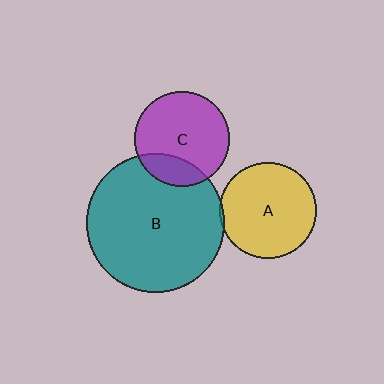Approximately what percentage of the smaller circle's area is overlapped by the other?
Approximately 20%.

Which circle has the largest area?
Circle B (teal).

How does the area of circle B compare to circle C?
Approximately 2.1 times.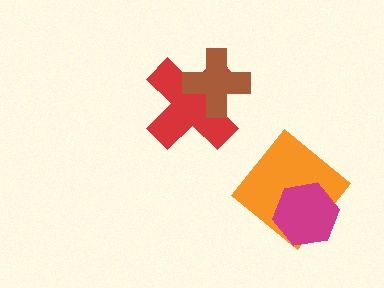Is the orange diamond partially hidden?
Yes, it is partially covered by another shape.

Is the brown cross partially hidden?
No, no other shape covers it.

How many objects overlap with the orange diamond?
1 object overlaps with the orange diamond.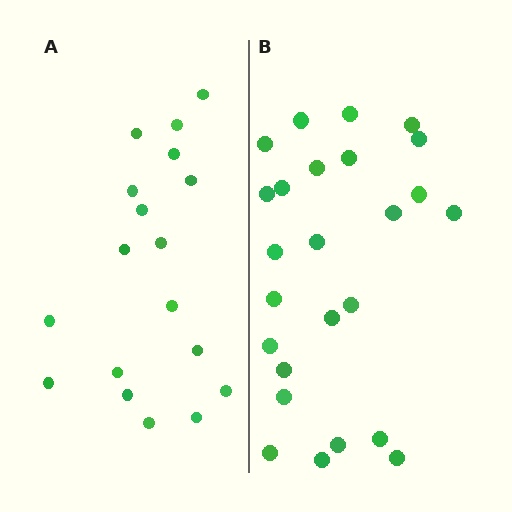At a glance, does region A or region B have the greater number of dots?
Region B (the right region) has more dots.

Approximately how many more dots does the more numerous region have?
Region B has roughly 8 or so more dots than region A.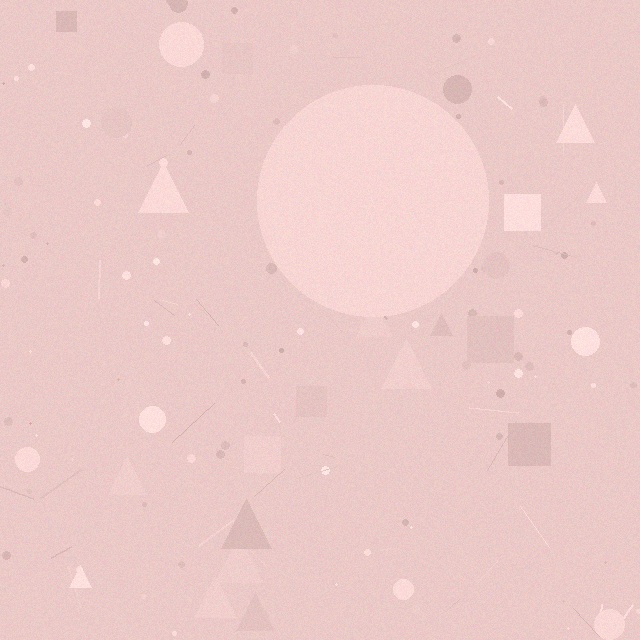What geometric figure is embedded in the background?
A circle is embedded in the background.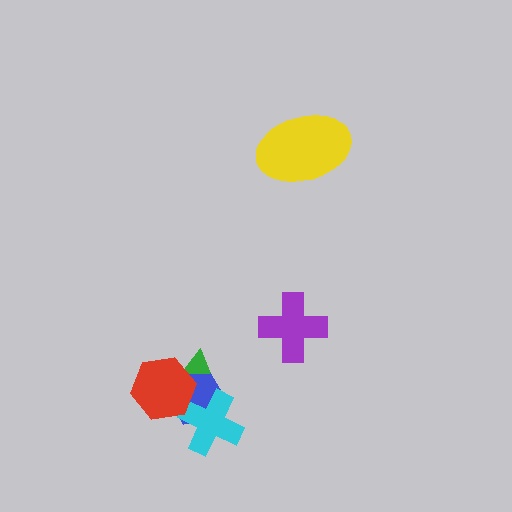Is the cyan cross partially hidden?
Yes, it is partially covered by another shape.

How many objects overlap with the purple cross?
0 objects overlap with the purple cross.